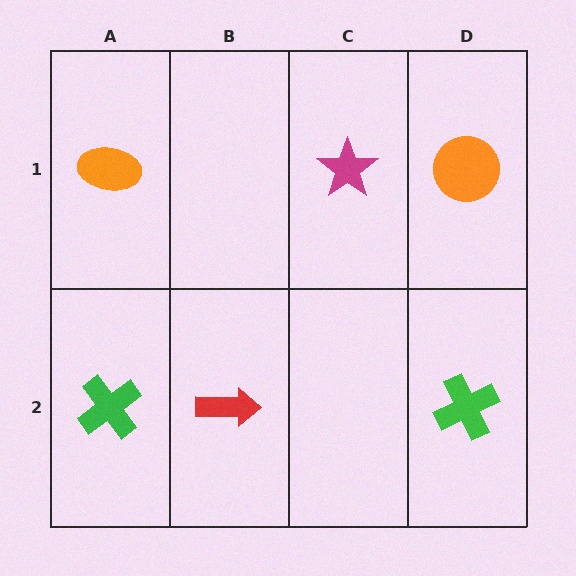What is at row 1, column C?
A magenta star.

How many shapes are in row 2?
3 shapes.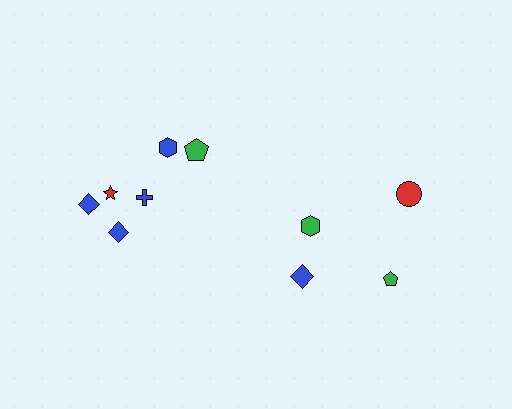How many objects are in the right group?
There are 4 objects.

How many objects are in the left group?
There are 6 objects.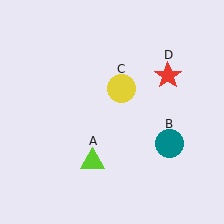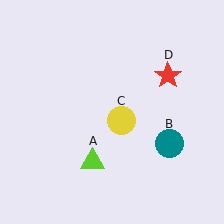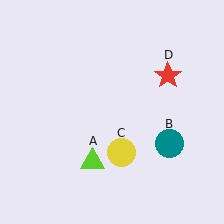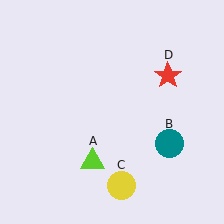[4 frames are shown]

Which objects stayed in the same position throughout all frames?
Lime triangle (object A) and teal circle (object B) and red star (object D) remained stationary.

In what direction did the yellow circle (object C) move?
The yellow circle (object C) moved down.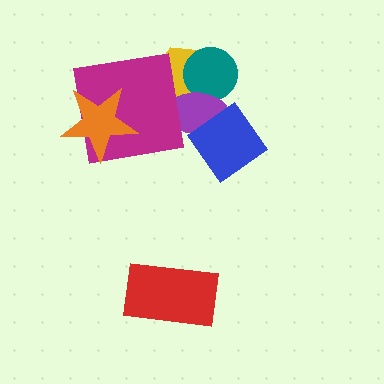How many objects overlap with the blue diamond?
1 object overlaps with the blue diamond.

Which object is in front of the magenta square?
The orange star is in front of the magenta square.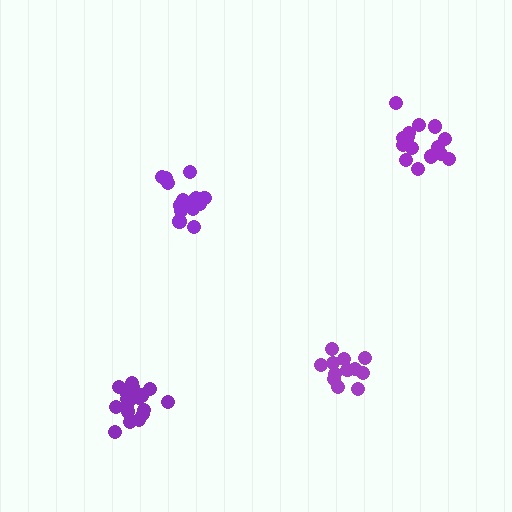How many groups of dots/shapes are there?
There are 4 groups.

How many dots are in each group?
Group 1: 15 dots, Group 2: 13 dots, Group 3: 17 dots, Group 4: 17 dots (62 total).